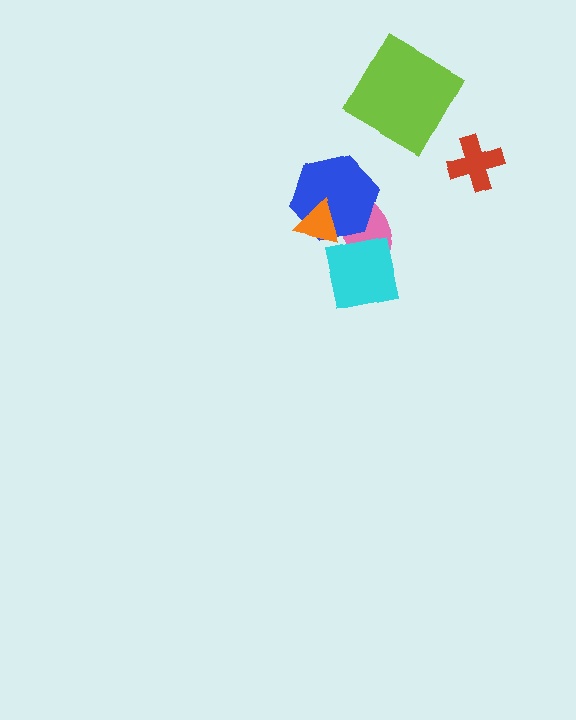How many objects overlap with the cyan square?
2 objects overlap with the cyan square.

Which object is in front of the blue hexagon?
The orange triangle is in front of the blue hexagon.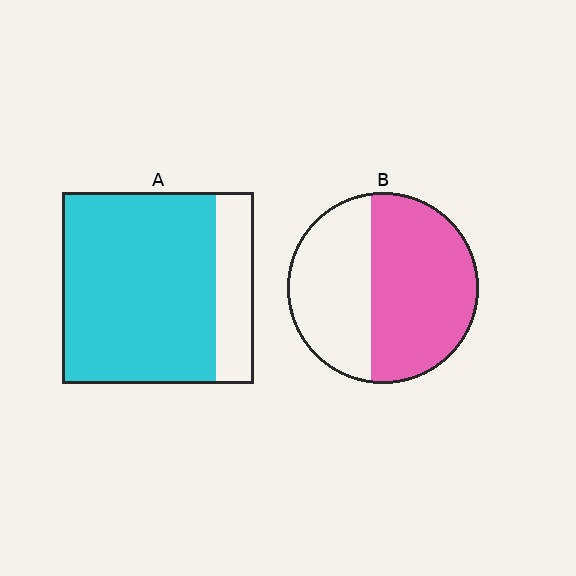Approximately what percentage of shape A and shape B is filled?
A is approximately 80% and B is approximately 60%.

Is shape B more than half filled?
Yes.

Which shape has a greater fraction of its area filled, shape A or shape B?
Shape A.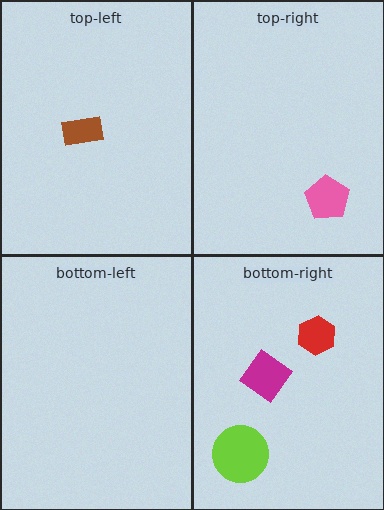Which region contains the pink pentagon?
The top-right region.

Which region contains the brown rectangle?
The top-left region.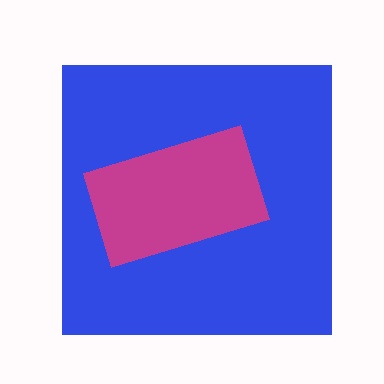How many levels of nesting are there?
2.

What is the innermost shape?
The magenta rectangle.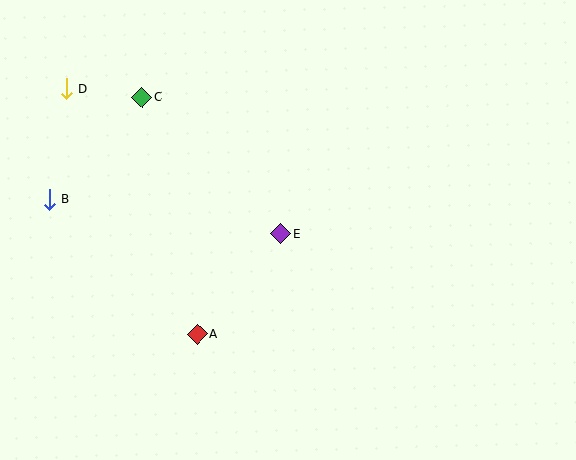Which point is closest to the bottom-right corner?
Point E is closest to the bottom-right corner.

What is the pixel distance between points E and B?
The distance between E and B is 234 pixels.